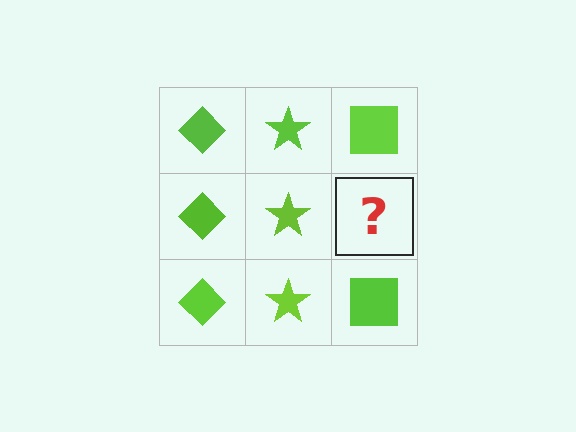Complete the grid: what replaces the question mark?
The question mark should be replaced with a lime square.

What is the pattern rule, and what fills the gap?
The rule is that each column has a consistent shape. The gap should be filled with a lime square.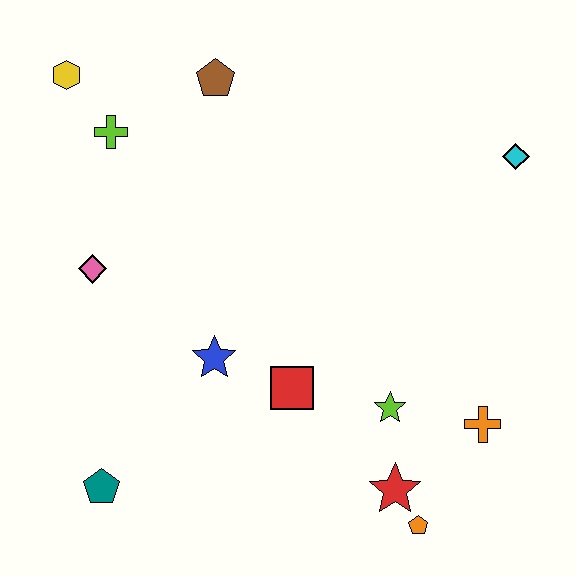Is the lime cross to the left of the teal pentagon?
No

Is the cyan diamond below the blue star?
No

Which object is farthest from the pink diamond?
The cyan diamond is farthest from the pink diamond.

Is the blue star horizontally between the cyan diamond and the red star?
No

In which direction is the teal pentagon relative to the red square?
The teal pentagon is to the left of the red square.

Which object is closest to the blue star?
The red square is closest to the blue star.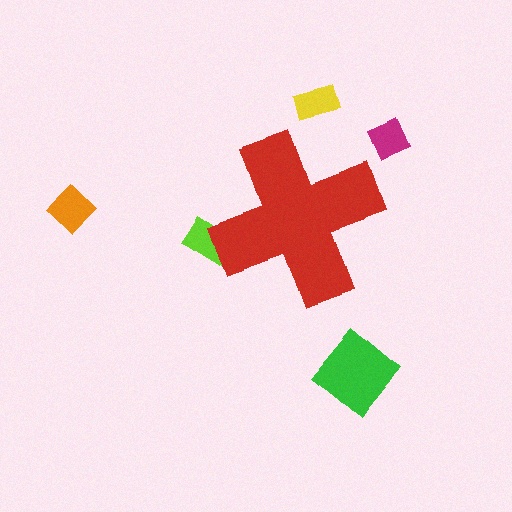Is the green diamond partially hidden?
No, the green diamond is fully visible.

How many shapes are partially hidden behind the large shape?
1 shape is partially hidden.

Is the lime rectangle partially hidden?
Yes, the lime rectangle is partially hidden behind the red cross.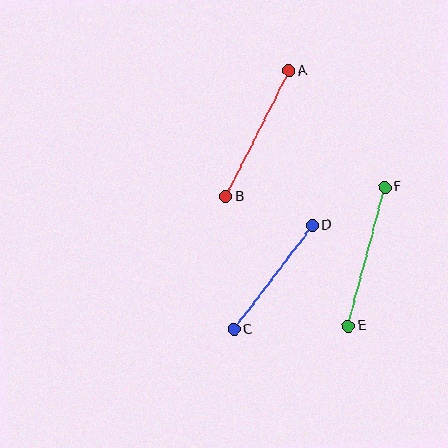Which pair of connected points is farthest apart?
Points E and F are farthest apart.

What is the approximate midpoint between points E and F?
The midpoint is at approximately (367, 257) pixels.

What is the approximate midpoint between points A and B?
The midpoint is at approximately (257, 134) pixels.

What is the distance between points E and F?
The distance is approximately 143 pixels.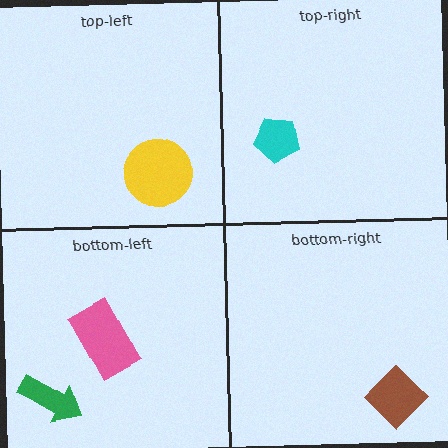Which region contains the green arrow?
The bottom-left region.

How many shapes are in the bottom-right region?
1.